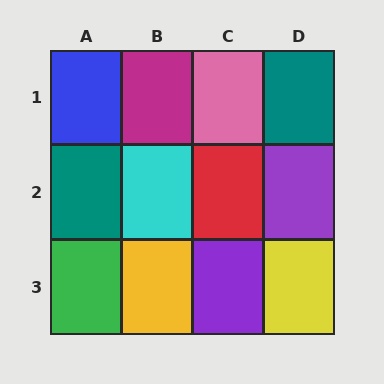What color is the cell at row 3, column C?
Purple.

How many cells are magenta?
1 cell is magenta.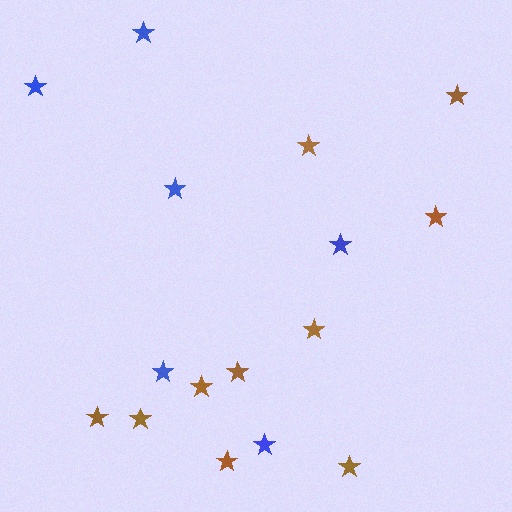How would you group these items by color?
There are 2 groups: one group of blue stars (6) and one group of brown stars (10).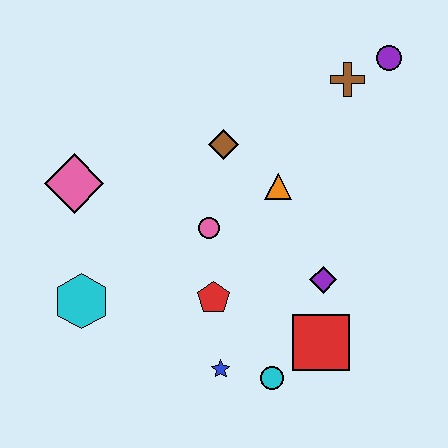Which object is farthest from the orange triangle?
The cyan hexagon is farthest from the orange triangle.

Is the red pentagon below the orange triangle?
Yes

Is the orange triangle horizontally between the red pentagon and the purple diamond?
Yes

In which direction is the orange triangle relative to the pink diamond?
The orange triangle is to the right of the pink diamond.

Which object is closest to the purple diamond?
The red square is closest to the purple diamond.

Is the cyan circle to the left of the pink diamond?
No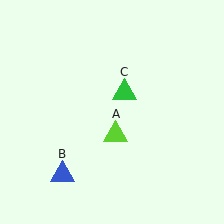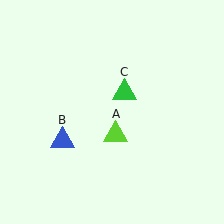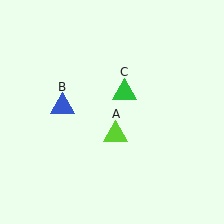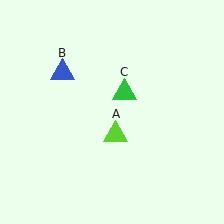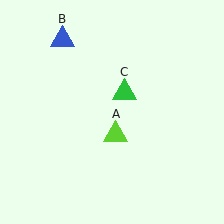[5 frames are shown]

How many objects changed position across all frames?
1 object changed position: blue triangle (object B).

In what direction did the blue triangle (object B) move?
The blue triangle (object B) moved up.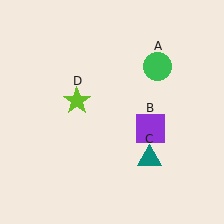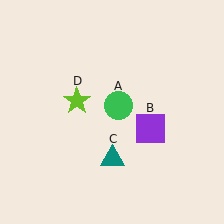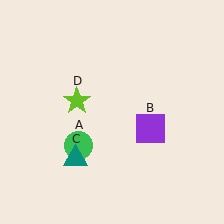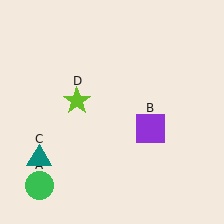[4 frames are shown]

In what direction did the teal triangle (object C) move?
The teal triangle (object C) moved left.